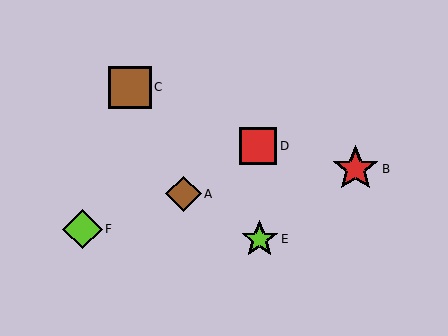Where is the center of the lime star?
The center of the lime star is at (260, 239).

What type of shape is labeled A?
Shape A is a brown diamond.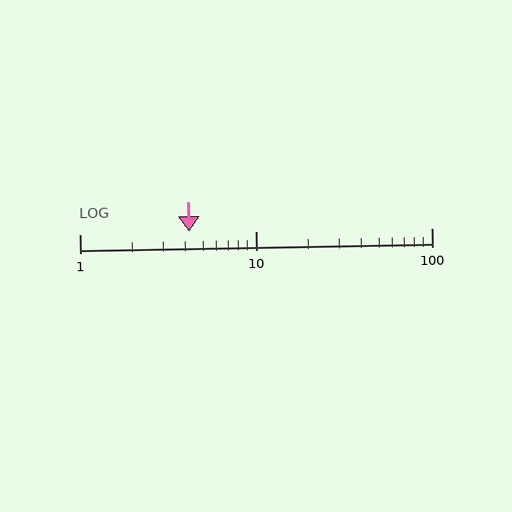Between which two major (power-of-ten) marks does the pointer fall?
The pointer is between 1 and 10.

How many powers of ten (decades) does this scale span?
The scale spans 2 decades, from 1 to 100.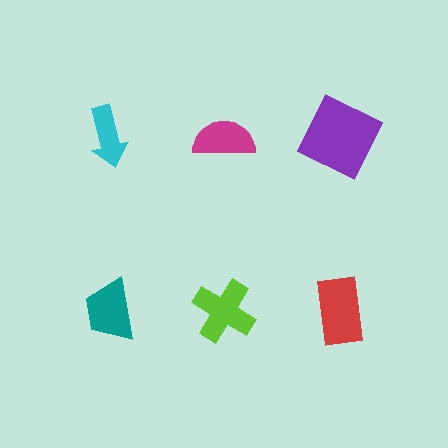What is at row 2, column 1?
A teal trapezoid.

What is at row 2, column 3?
A red rectangle.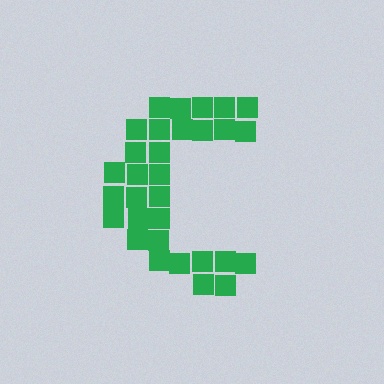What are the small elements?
The small elements are squares.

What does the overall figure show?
The overall figure shows the letter C.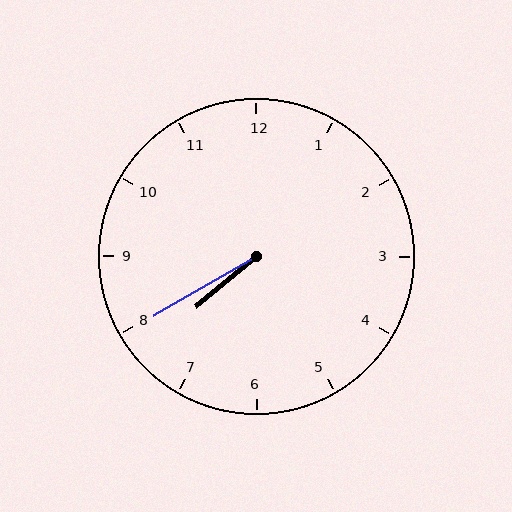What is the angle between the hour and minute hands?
Approximately 10 degrees.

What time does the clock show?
7:40.